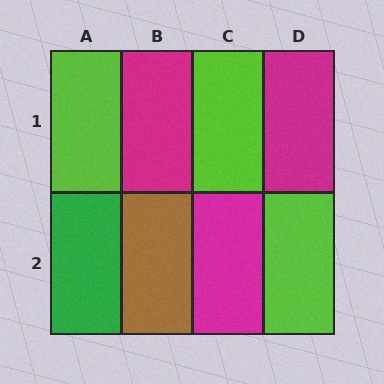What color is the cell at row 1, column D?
Magenta.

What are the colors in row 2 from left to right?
Green, brown, magenta, lime.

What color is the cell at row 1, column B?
Magenta.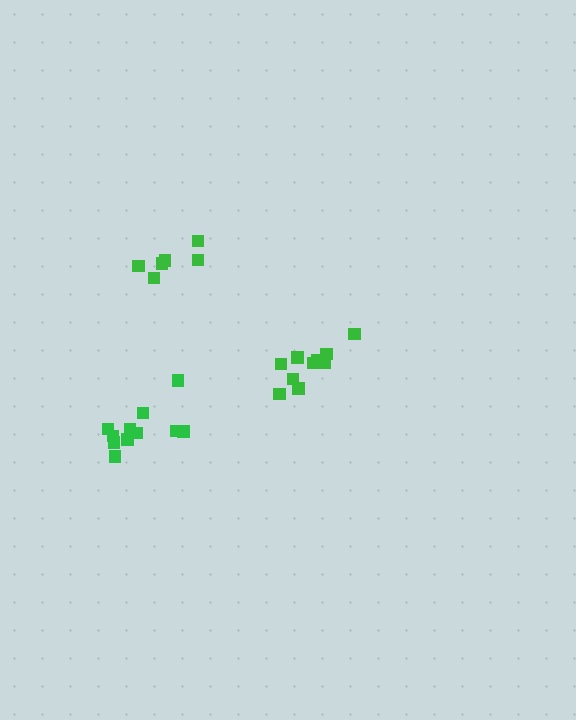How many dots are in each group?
Group 1: 10 dots, Group 2: 6 dots, Group 3: 11 dots (27 total).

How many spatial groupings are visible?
There are 3 spatial groupings.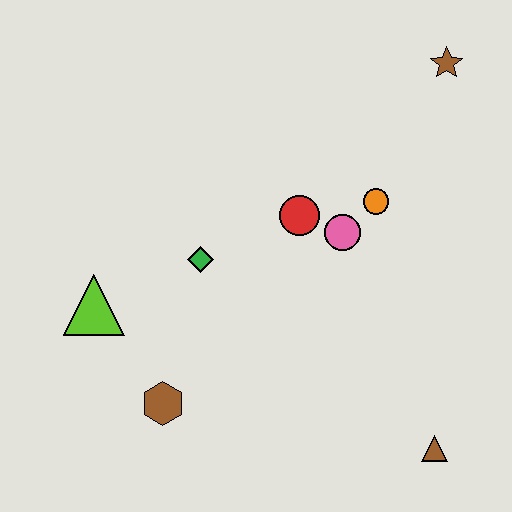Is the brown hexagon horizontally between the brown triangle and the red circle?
No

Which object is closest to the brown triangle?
The pink circle is closest to the brown triangle.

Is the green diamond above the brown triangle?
Yes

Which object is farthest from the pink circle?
The lime triangle is farthest from the pink circle.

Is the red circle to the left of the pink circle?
Yes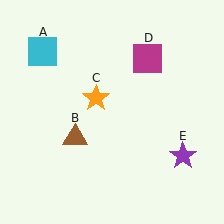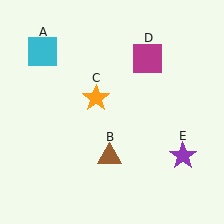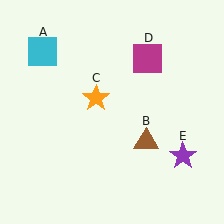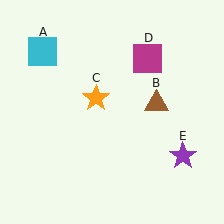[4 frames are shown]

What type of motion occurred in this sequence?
The brown triangle (object B) rotated counterclockwise around the center of the scene.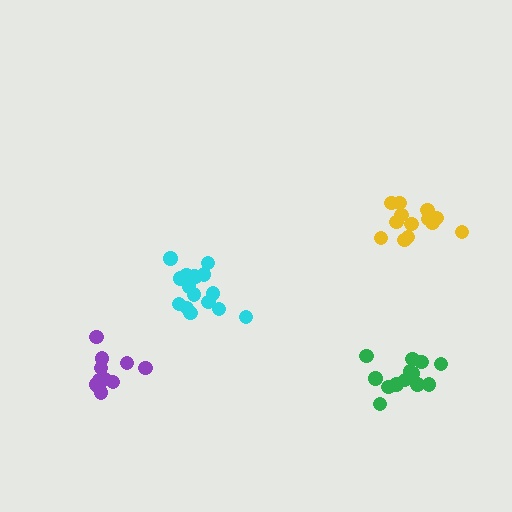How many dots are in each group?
Group 1: 15 dots, Group 2: 13 dots, Group 3: 12 dots, Group 4: 16 dots (56 total).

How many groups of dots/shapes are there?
There are 4 groups.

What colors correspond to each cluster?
The clusters are colored: green, yellow, purple, cyan.